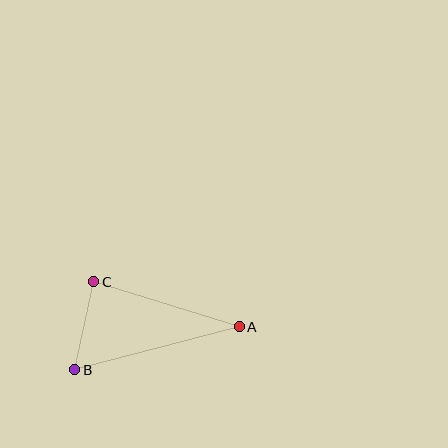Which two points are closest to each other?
Points B and C are closest to each other.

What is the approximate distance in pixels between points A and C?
The distance between A and C is approximately 152 pixels.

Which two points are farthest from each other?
Points A and B are farthest from each other.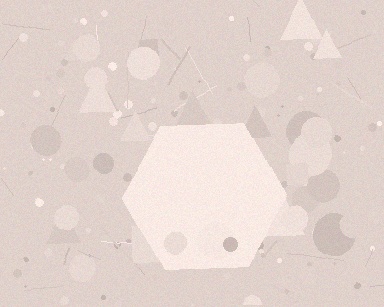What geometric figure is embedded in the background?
A hexagon is embedded in the background.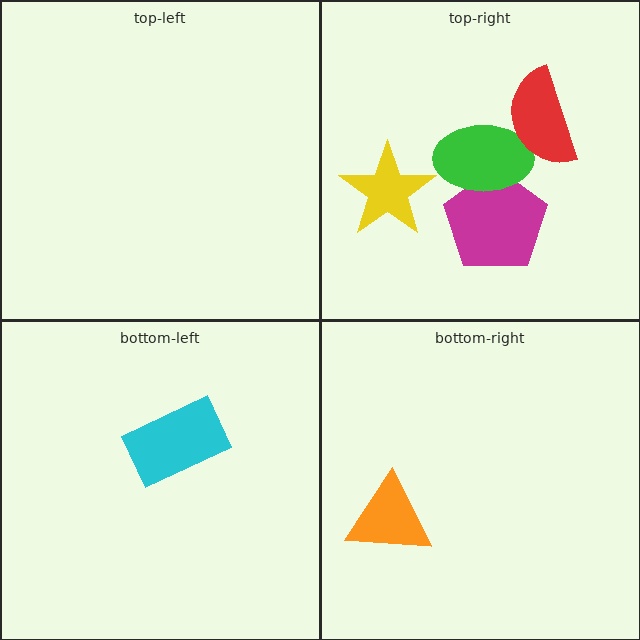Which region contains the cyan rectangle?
The bottom-left region.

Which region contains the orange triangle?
The bottom-right region.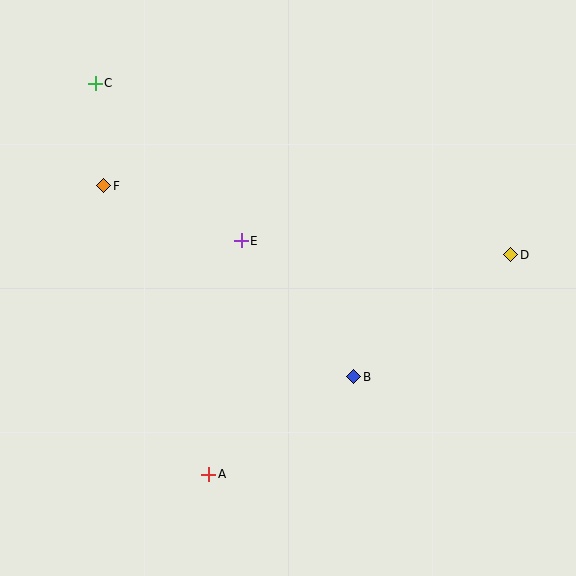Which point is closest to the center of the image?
Point E at (241, 241) is closest to the center.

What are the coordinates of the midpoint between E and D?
The midpoint between E and D is at (376, 248).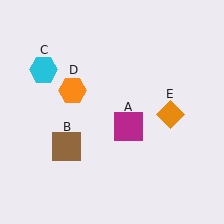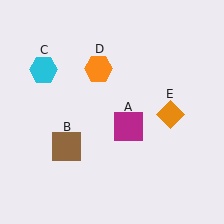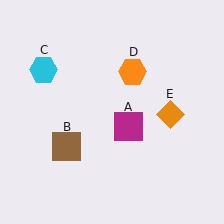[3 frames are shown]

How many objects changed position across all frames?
1 object changed position: orange hexagon (object D).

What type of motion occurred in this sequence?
The orange hexagon (object D) rotated clockwise around the center of the scene.